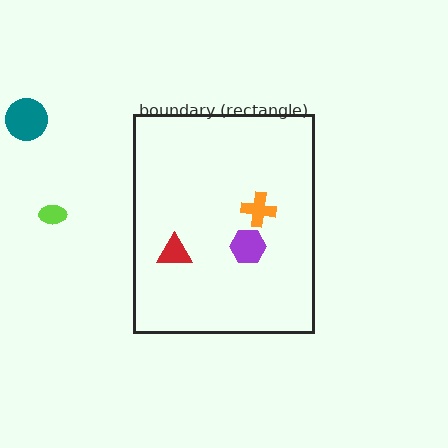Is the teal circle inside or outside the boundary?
Outside.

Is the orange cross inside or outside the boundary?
Inside.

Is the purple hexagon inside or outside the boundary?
Inside.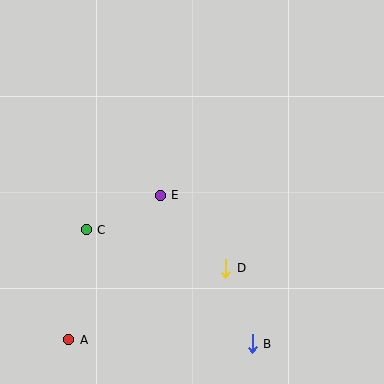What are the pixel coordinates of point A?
Point A is at (69, 340).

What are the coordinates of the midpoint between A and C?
The midpoint between A and C is at (78, 285).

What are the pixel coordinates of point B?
Point B is at (252, 344).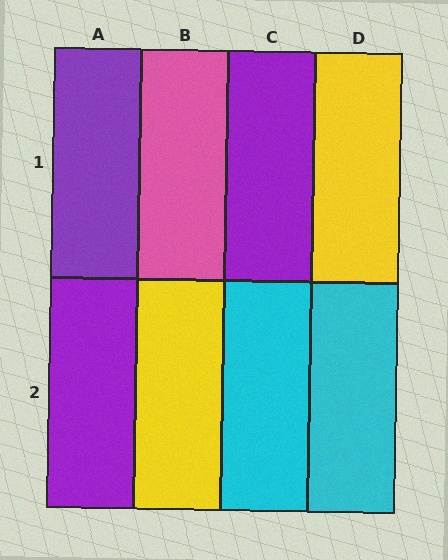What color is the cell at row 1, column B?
Pink.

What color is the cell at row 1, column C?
Purple.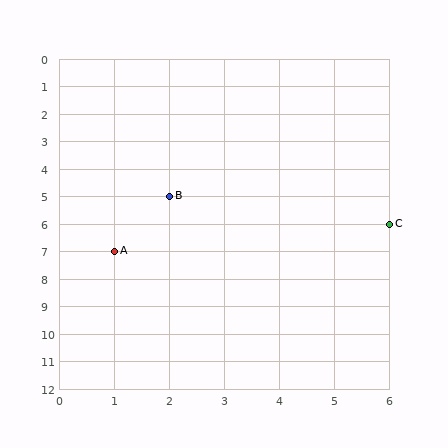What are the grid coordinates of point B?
Point B is at grid coordinates (2, 5).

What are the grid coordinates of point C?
Point C is at grid coordinates (6, 6).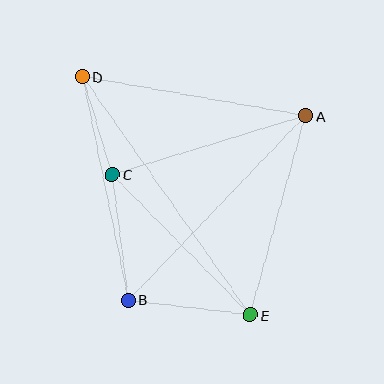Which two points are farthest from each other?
Points D and E are farthest from each other.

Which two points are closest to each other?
Points C and D are closest to each other.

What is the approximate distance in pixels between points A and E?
The distance between A and E is approximately 207 pixels.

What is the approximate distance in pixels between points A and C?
The distance between A and C is approximately 202 pixels.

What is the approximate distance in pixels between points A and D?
The distance between A and D is approximately 227 pixels.